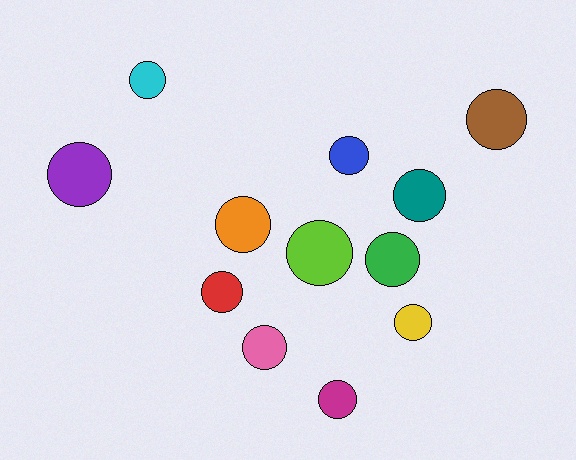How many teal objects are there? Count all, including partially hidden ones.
There is 1 teal object.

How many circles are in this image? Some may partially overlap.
There are 12 circles.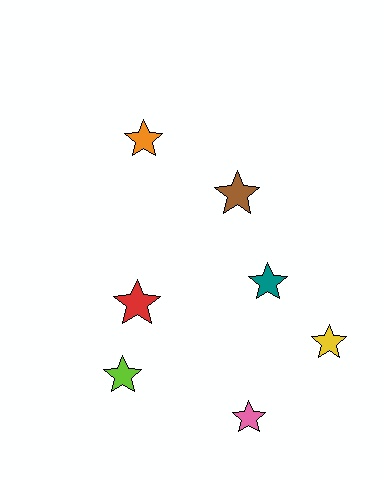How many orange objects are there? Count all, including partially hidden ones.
There is 1 orange object.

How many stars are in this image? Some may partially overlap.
There are 7 stars.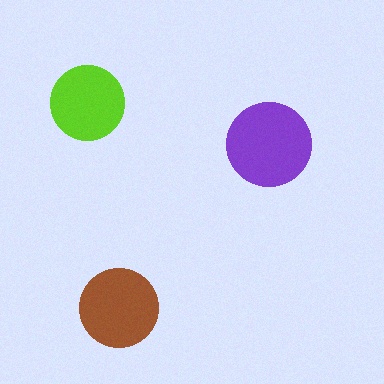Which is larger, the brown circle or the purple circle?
The purple one.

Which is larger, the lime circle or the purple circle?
The purple one.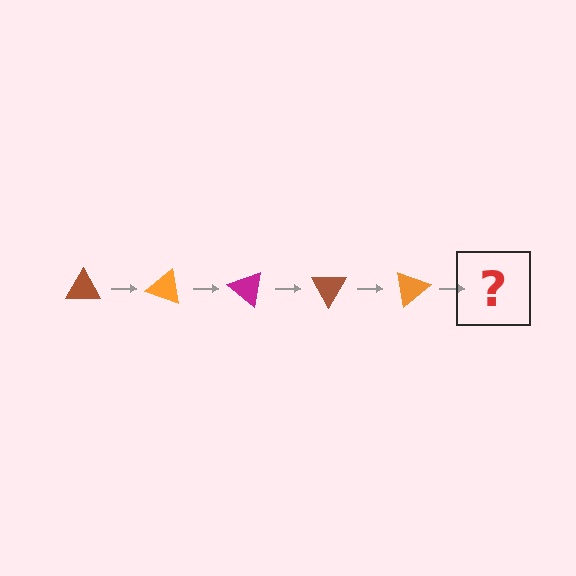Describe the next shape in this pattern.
It should be a magenta triangle, rotated 100 degrees from the start.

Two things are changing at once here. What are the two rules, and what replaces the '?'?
The two rules are that it rotates 20 degrees each step and the color cycles through brown, orange, and magenta. The '?' should be a magenta triangle, rotated 100 degrees from the start.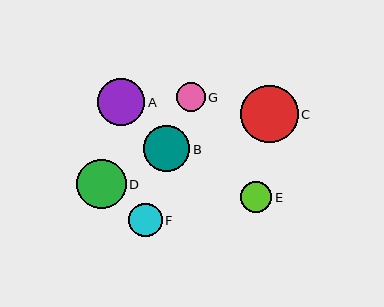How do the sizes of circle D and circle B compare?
Circle D and circle B are approximately the same size.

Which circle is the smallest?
Circle G is the smallest with a size of approximately 29 pixels.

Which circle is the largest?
Circle C is the largest with a size of approximately 57 pixels.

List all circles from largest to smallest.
From largest to smallest: C, D, A, B, F, E, G.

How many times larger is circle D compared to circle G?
Circle D is approximately 1.7 times the size of circle G.